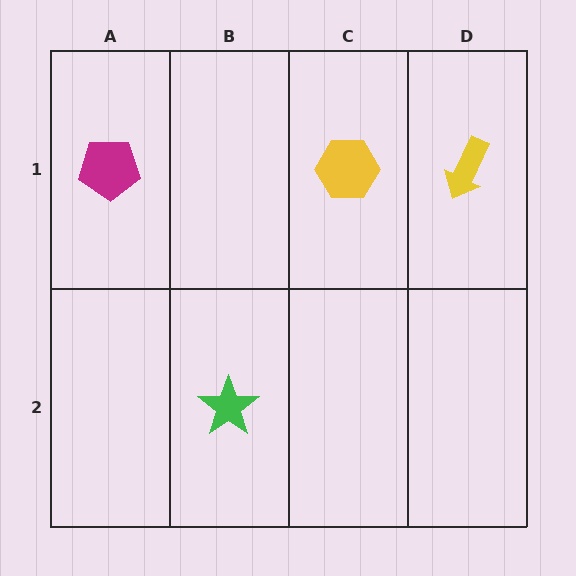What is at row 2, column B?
A green star.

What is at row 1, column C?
A yellow hexagon.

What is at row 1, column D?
A yellow arrow.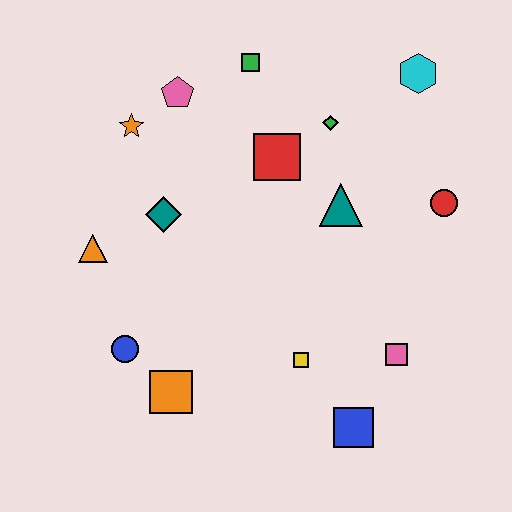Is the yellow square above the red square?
No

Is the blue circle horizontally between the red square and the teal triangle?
No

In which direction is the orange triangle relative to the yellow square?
The orange triangle is to the left of the yellow square.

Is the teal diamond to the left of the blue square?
Yes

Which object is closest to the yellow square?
The blue square is closest to the yellow square.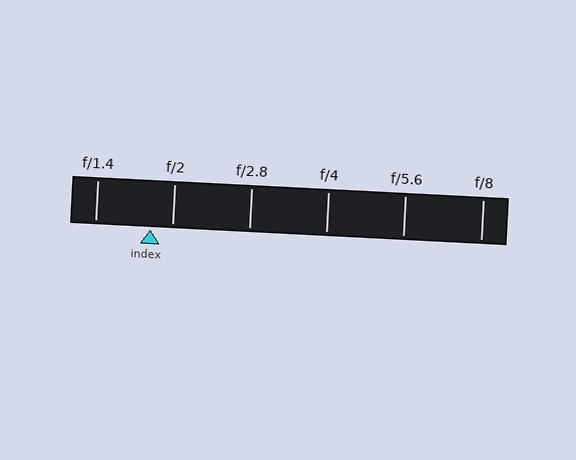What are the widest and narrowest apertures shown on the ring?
The widest aperture shown is f/1.4 and the narrowest is f/8.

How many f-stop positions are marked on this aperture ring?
There are 6 f-stop positions marked.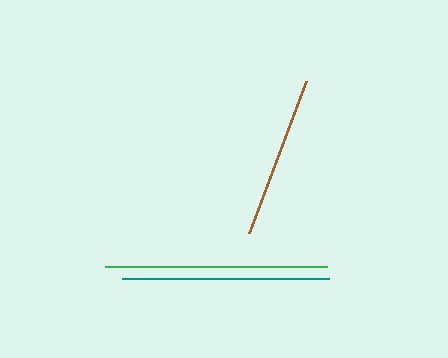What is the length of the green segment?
The green segment is approximately 222 pixels long.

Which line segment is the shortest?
The brown line is the shortest at approximately 163 pixels.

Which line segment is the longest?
The green line is the longest at approximately 222 pixels.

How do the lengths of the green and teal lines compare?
The green and teal lines are approximately the same length.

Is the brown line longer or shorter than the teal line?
The teal line is longer than the brown line.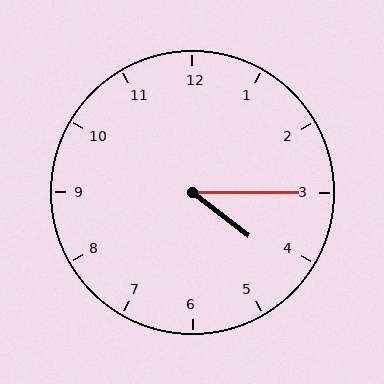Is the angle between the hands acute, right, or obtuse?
It is acute.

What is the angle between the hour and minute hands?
Approximately 38 degrees.